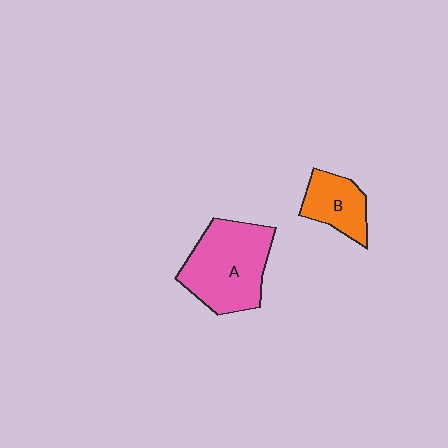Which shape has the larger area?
Shape A (pink).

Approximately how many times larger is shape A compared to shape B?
Approximately 2.0 times.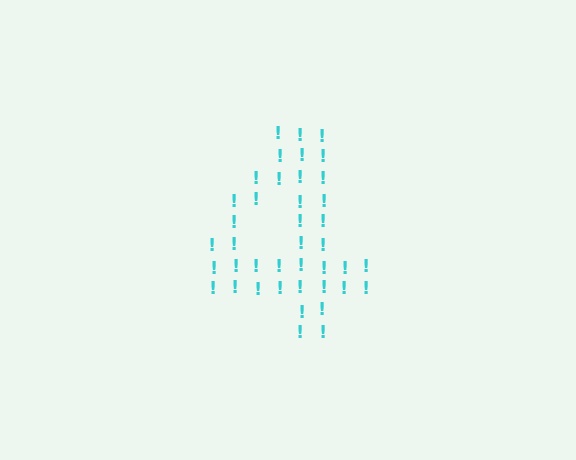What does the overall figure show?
The overall figure shows the digit 4.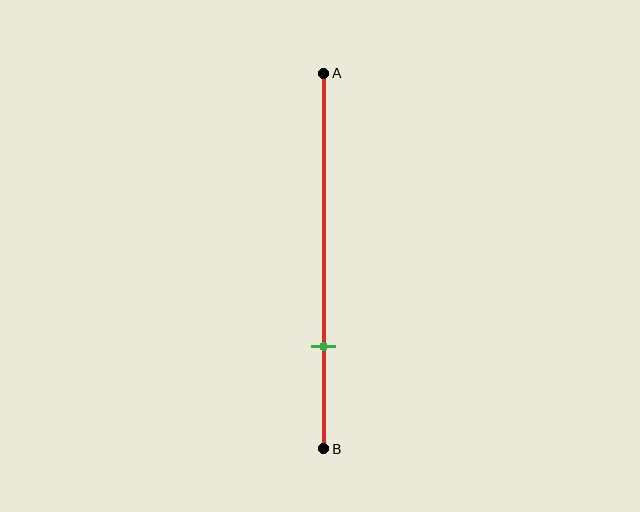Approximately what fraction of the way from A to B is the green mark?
The green mark is approximately 75% of the way from A to B.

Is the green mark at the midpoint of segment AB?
No, the mark is at about 75% from A, not at the 50% midpoint.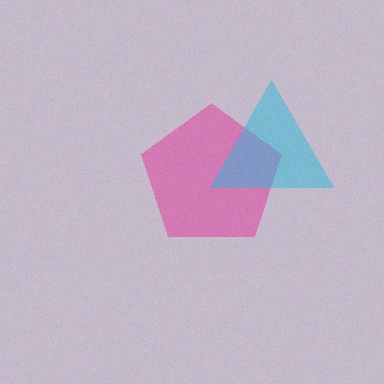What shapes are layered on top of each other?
The layered shapes are: a pink pentagon, a cyan triangle.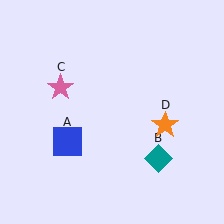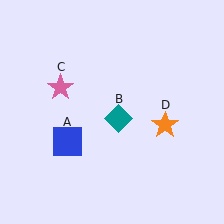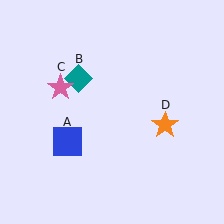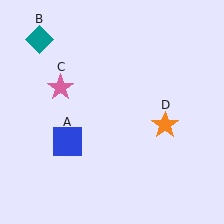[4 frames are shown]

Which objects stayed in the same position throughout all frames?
Blue square (object A) and pink star (object C) and orange star (object D) remained stationary.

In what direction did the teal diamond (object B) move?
The teal diamond (object B) moved up and to the left.